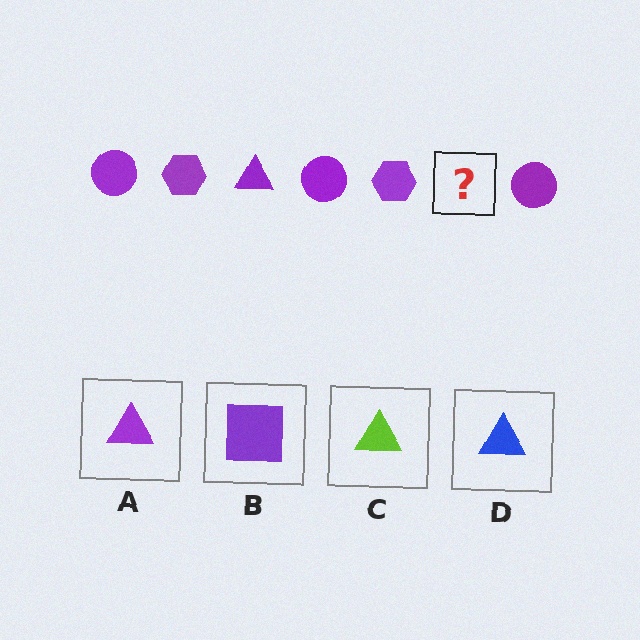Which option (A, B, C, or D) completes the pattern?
A.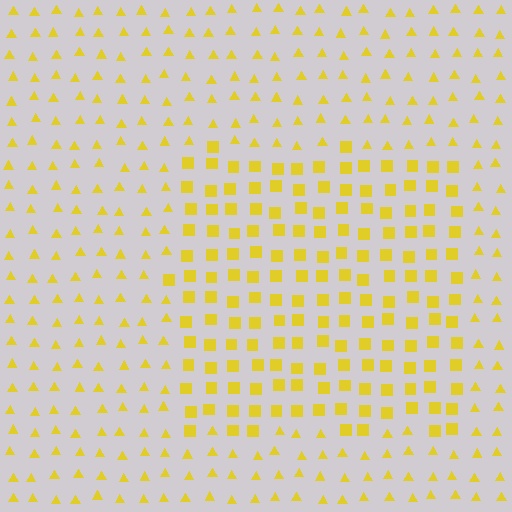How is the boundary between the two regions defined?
The boundary is defined by a change in element shape: squares inside vs. triangles outside. All elements share the same color and spacing.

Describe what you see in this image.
The image is filled with small yellow elements arranged in a uniform grid. A rectangle-shaped region contains squares, while the surrounding area contains triangles. The boundary is defined purely by the change in element shape.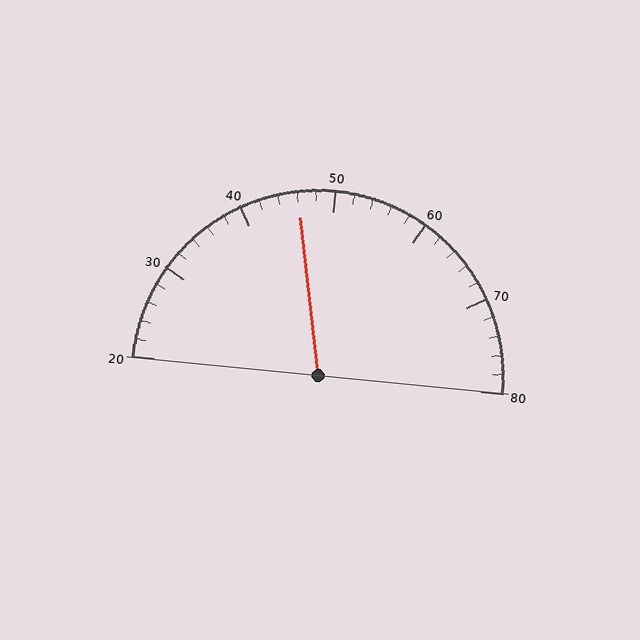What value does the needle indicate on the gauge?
The needle indicates approximately 46.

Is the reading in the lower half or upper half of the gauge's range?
The reading is in the lower half of the range (20 to 80).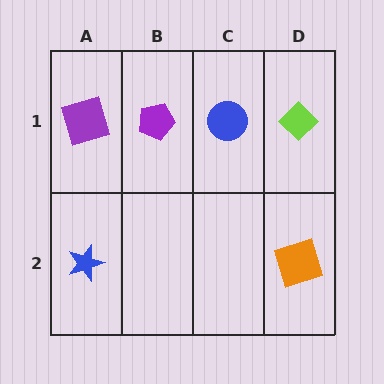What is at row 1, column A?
A purple square.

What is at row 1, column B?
A purple pentagon.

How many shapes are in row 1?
4 shapes.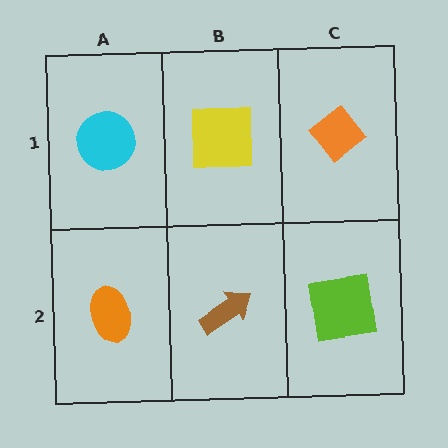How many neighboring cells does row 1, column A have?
2.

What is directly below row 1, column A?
An orange ellipse.